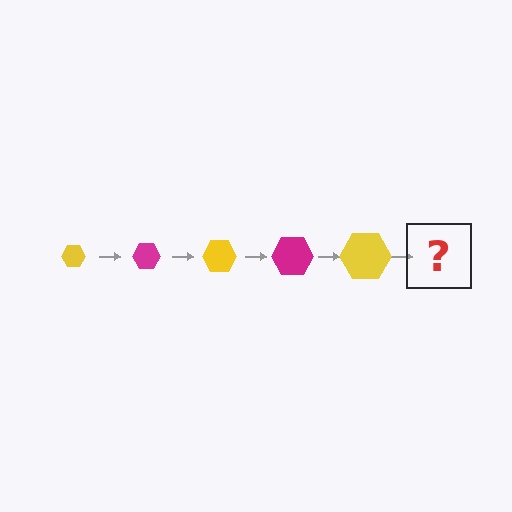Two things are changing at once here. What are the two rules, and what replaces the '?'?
The two rules are that the hexagon grows larger each step and the color cycles through yellow and magenta. The '?' should be a magenta hexagon, larger than the previous one.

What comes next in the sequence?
The next element should be a magenta hexagon, larger than the previous one.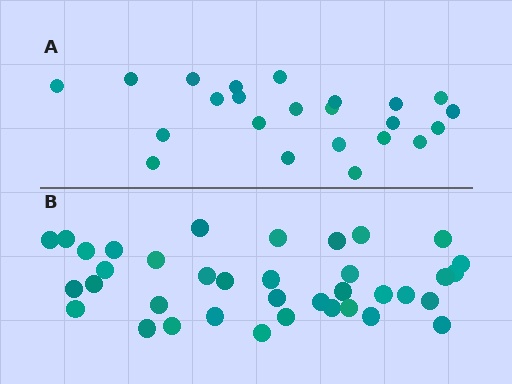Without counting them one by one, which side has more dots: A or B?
Region B (the bottom region) has more dots.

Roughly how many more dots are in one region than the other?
Region B has approximately 15 more dots than region A.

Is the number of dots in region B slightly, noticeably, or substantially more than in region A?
Region B has substantially more. The ratio is roughly 1.6 to 1.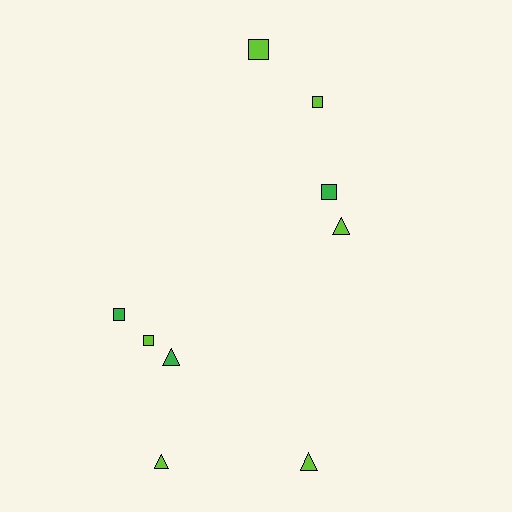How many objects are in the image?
There are 9 objects.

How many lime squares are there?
There are 3 lime squares.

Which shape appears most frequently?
Square, with 5 objects.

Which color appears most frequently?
Lime, with 6 objects.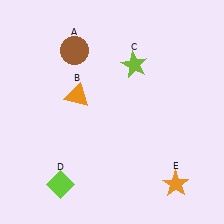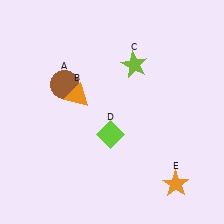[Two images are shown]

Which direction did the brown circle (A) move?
The brown circle (A) moved down.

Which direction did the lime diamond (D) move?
The lime diamond (D) moved up.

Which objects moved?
The objects that moved are: the brown circle (A), the lime diamond (D).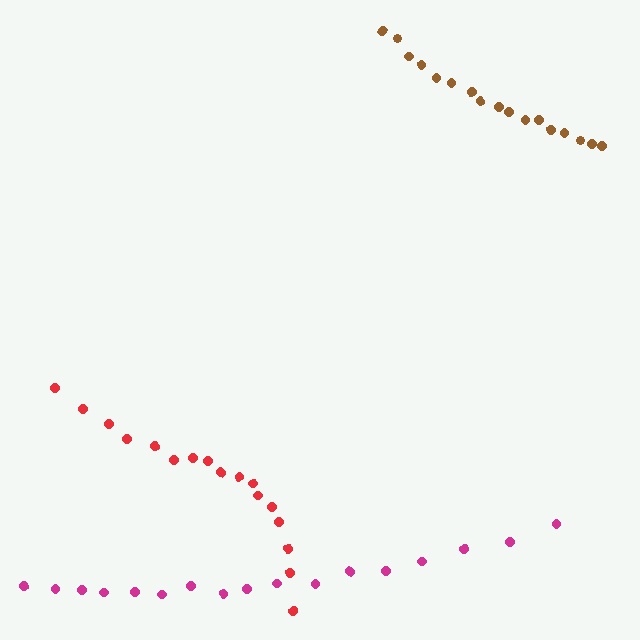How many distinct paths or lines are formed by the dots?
There are 3 distinct paths.